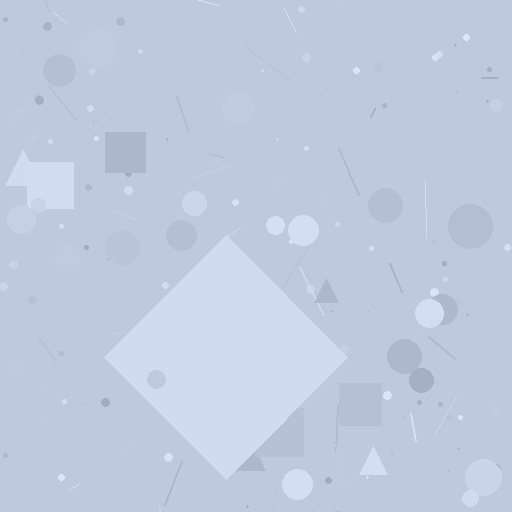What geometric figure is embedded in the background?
A diamond is embedded in the background.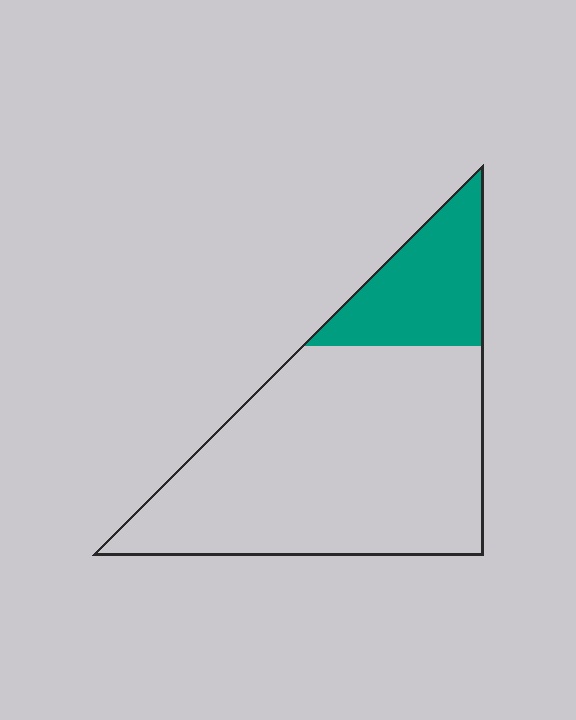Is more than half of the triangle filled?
No.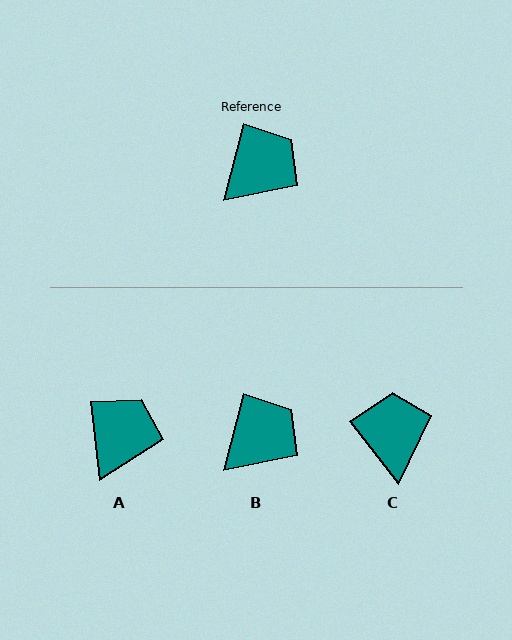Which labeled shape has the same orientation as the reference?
B.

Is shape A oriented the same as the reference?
No, it is off by about 21 degrees.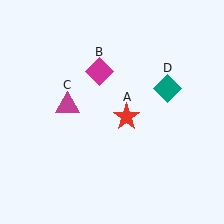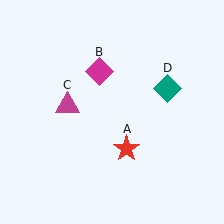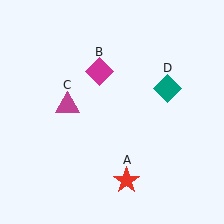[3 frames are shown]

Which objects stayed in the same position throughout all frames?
Magenta diamond (object B) and magenta triangle (object C) and teal diamond (object D) remained stationary.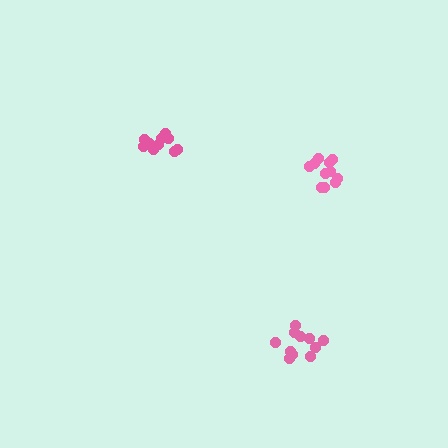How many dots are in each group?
Group 1: 11 dots, Group 2: 11 dots, Group 3: 11 dots (33 total).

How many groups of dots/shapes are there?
There are 3 groups.